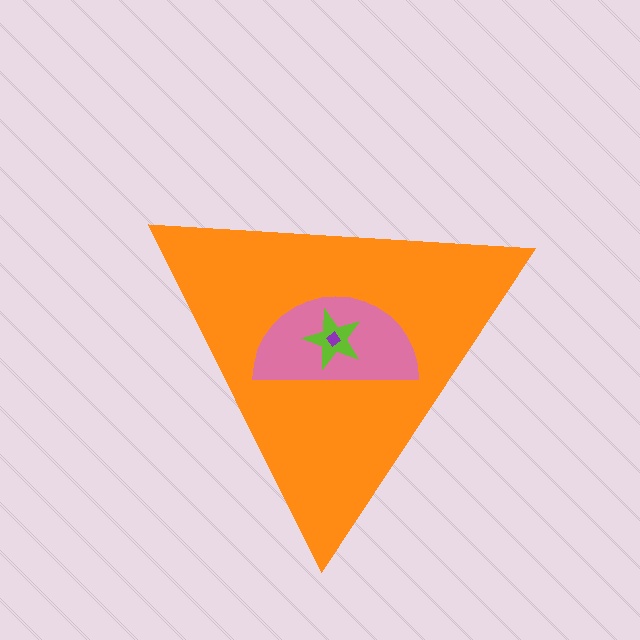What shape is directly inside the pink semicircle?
The lime star.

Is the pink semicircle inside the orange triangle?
Yes.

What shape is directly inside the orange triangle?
The pink semicircle.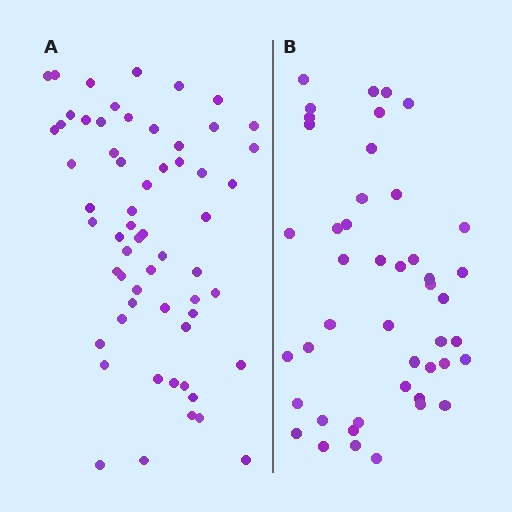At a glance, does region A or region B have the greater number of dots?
Region A (the left region) has more dots.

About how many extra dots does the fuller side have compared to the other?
Region A has approximately 15 more dots than region B.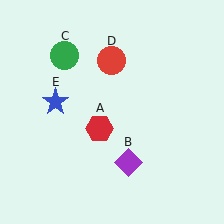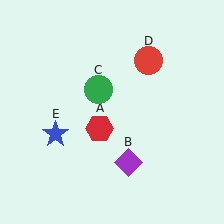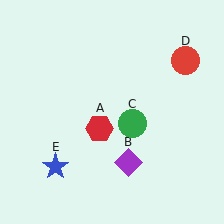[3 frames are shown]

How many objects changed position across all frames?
3 objects changed position: green circle (object C), red circle (object D), blue star (object E).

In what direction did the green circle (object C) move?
The green circle (object C) moved down and to the right.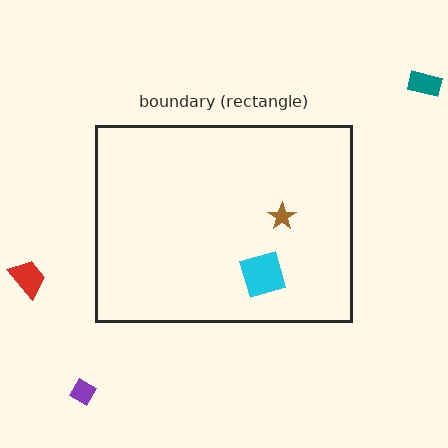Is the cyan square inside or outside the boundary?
Inside.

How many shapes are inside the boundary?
2 inside, 3 outside.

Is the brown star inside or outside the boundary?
Inside.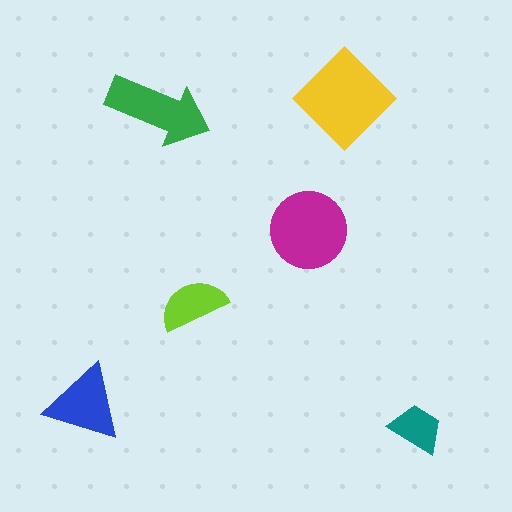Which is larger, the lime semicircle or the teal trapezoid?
The lime semicircle.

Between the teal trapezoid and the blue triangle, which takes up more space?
The blue triangle.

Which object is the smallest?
The teal trapezoid.